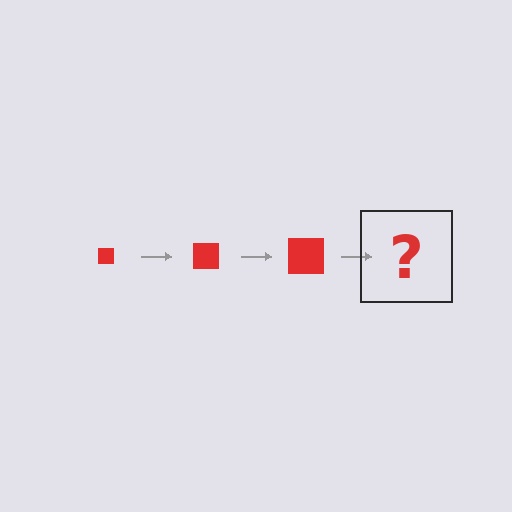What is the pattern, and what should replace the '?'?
The pattern is that the square gets progressively larger each step. The '?' should be a red square, larger than the previous one.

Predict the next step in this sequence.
The next step is a red square, larger than the previous one.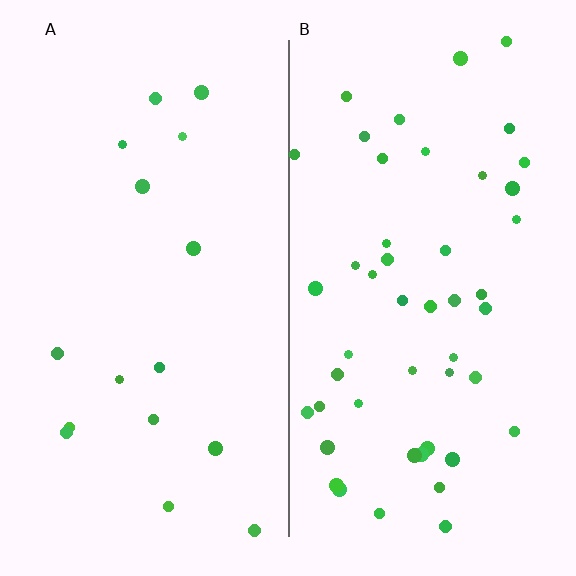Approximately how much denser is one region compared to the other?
Approximately 2.8× — region B over region A.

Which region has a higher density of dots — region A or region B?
B (the right).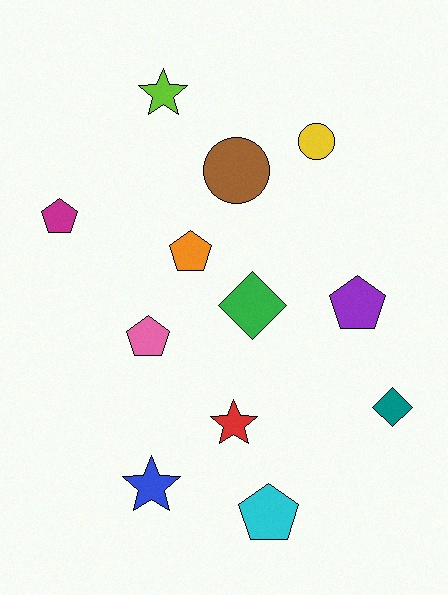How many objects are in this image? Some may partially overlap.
There are 12 objects.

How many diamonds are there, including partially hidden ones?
There are 2 diamonds.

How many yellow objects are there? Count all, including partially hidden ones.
There is 1 yellow object.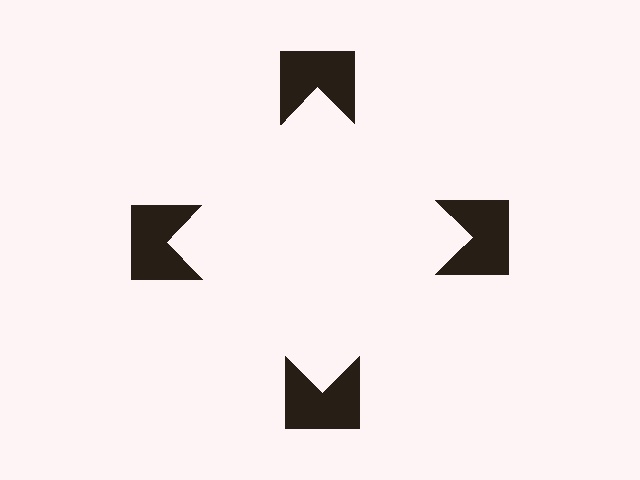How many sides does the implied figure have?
4 sides.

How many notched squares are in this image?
There are 4 — one at each vertex of the illusory square.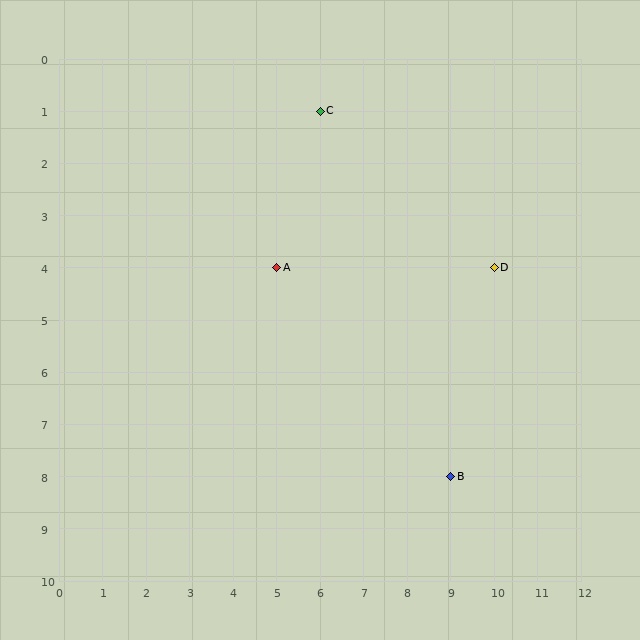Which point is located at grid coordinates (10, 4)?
Point D is at (10, 4).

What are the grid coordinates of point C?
Point C is at grid coordinates (6, 1).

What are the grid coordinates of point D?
Point D is at grid coordinates (10, 4).